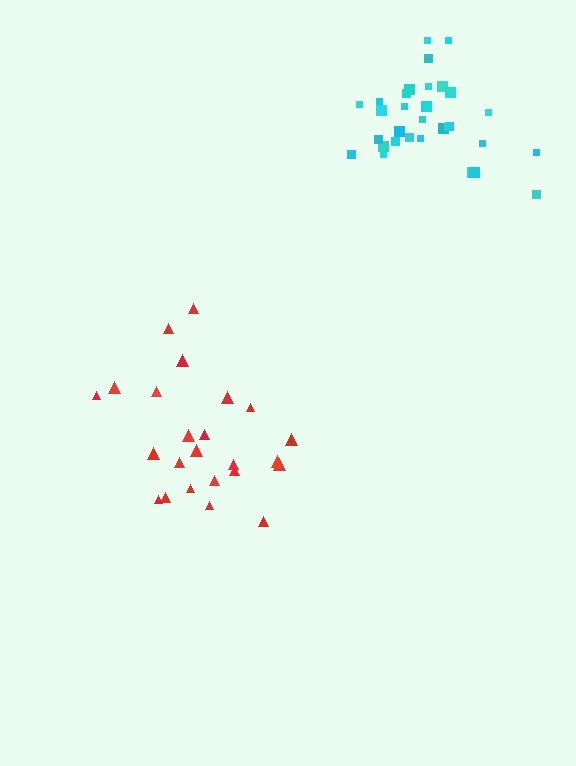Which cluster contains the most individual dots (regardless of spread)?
Cyan (31).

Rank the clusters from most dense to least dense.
cyan, red.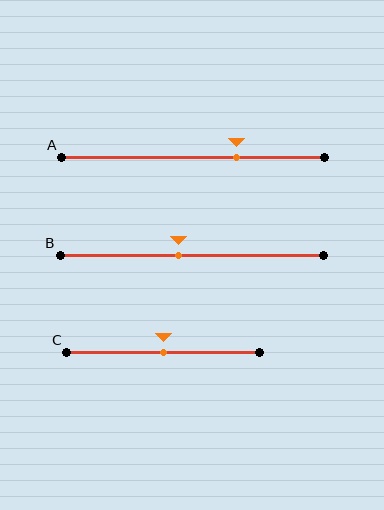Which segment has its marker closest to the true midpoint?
Segment C has its marker closest to the true midpoint.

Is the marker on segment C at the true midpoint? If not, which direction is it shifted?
Yes, the marker on segment C is at the true midpoint.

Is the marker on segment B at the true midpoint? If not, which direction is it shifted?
No, the marker on segment B is shifted to the left by about 5% of the segment length.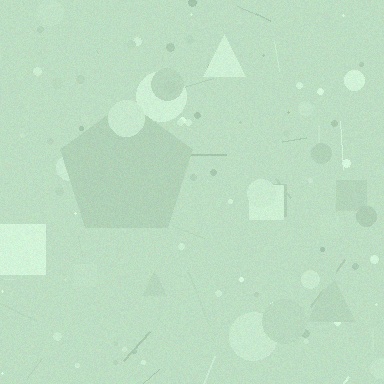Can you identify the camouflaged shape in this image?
The camouflaged shape is a pentagon.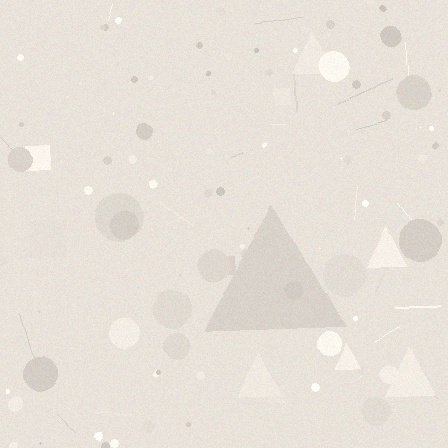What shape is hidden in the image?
A triangle is hidden in the image.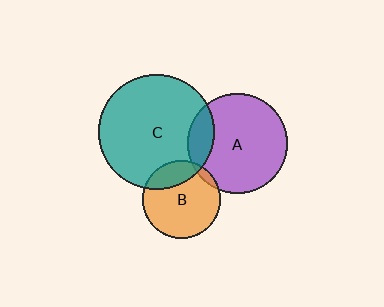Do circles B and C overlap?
Yes.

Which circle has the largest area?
Circle C (teal).